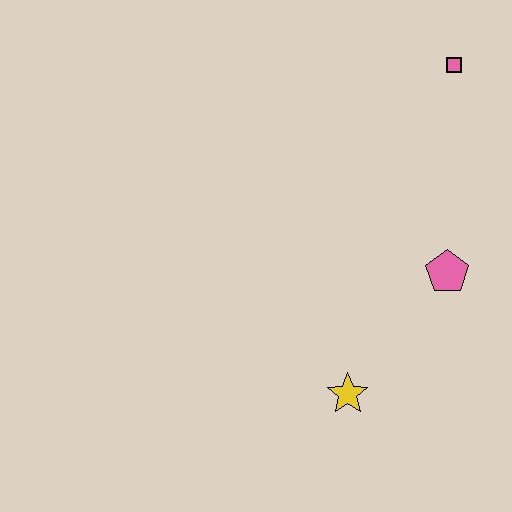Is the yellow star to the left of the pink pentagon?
Yes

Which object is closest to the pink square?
The pink pentagon is closest to the pink square.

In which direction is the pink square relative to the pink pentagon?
The pink square is above the pink pentagon.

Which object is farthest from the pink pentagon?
The pink square is farthest from the pink pentagon.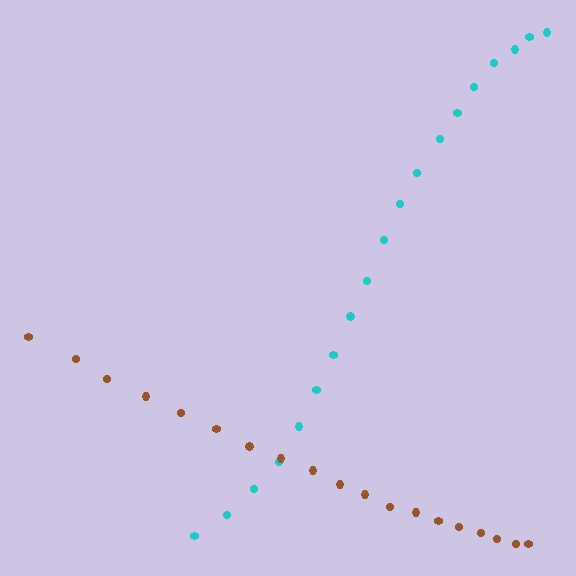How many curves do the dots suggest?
There are 2 distinct paths.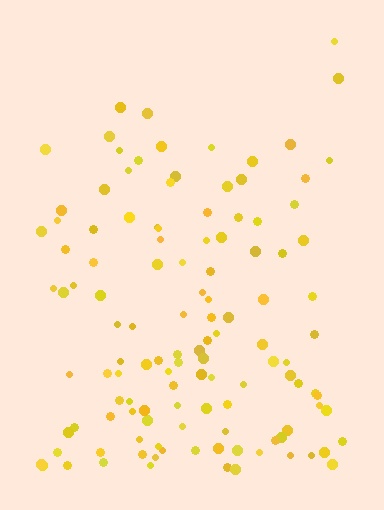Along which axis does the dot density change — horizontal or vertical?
Vertical.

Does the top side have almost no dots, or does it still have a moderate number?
Still a moderate number, just noticeably fewer than the bottom.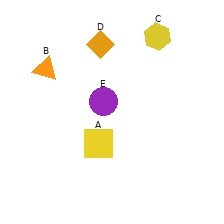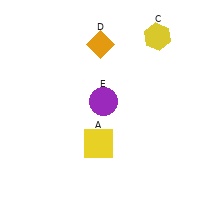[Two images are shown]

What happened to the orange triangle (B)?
The orange triangle (B) was removed in Image 2. It was in the top-left area of Image 1.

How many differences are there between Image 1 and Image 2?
There is 1 difference between the two images.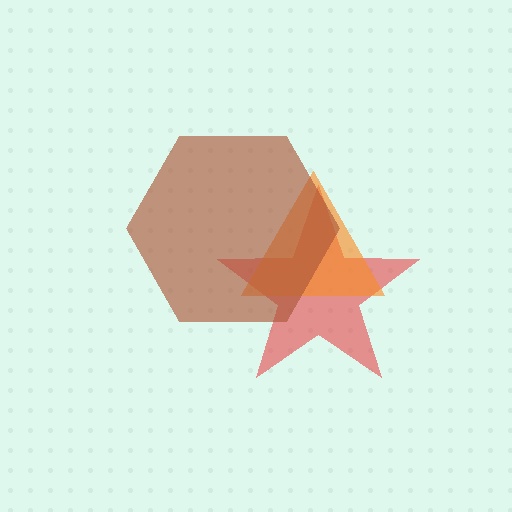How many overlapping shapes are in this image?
There are 3 overlapping shapes in the image.